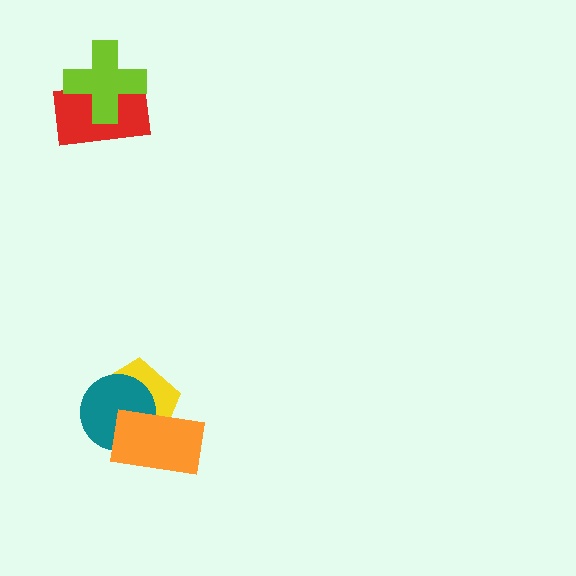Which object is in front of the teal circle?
The orange rectangle is in front of the teal circle.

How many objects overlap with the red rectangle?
1 object overlaps with the red rectangle.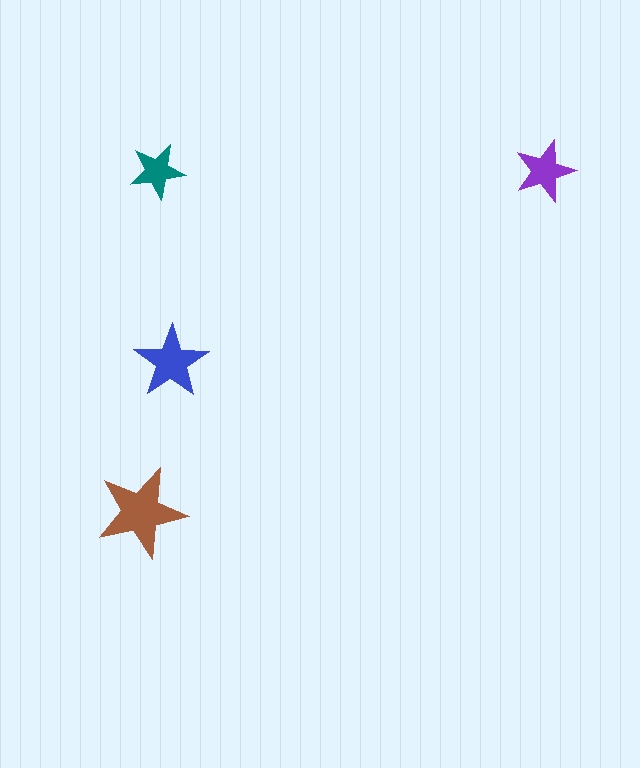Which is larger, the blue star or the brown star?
The brown one.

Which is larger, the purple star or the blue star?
The blue one.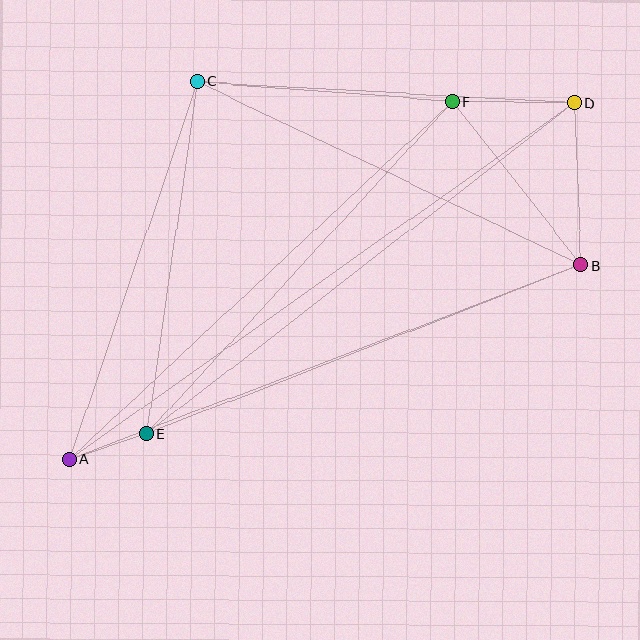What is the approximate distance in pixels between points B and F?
The distance between B and F is approximately 208 pixels.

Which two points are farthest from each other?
Points A and D are farthest from each other.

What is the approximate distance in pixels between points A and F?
The distance between A and F is approximately 524 pixels.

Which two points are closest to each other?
Points A and E are closest to each other.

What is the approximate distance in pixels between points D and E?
The distance between D and E is approximately 541 pixels.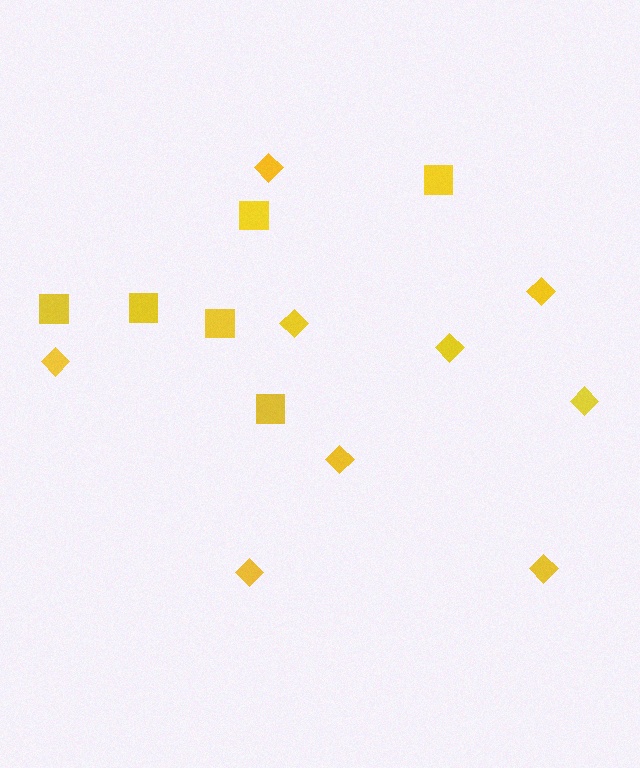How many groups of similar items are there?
There are 2 groups: one group of diamonds (9) and one group of squares (6).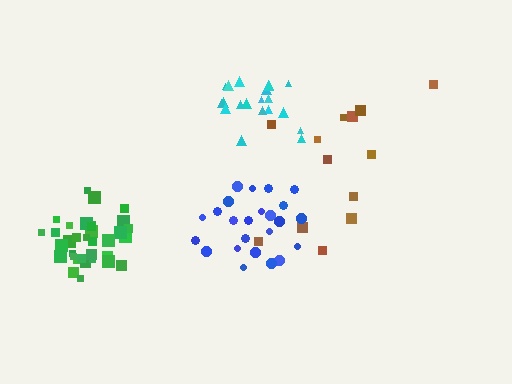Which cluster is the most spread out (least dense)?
Brown.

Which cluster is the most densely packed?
Green.